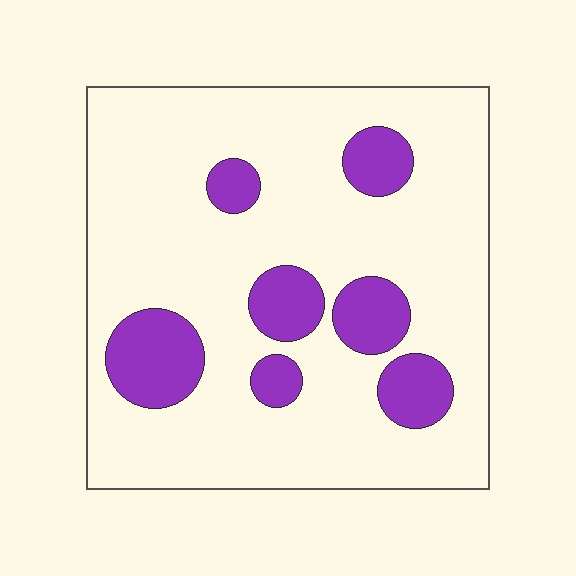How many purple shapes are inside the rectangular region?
7.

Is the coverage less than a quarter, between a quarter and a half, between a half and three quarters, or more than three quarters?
Less than a quarter.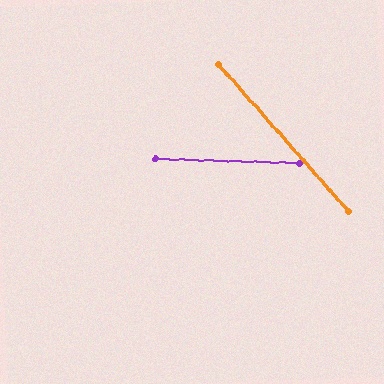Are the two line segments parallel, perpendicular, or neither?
Neither parallel nor perpendicular — they differ by about 47°.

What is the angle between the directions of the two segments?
Approximately 47 degrees.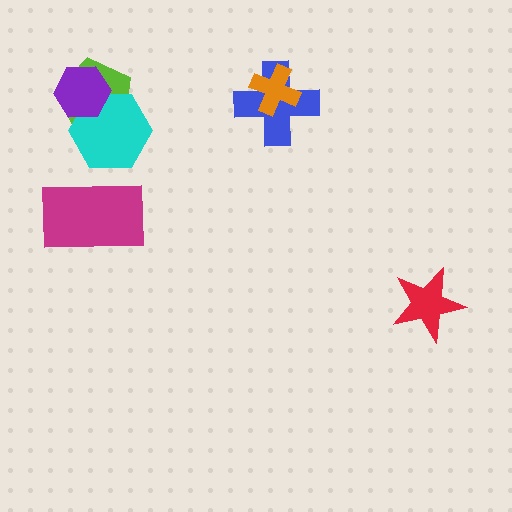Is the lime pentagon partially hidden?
Yes, it is partially covered by another shape.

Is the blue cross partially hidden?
Yes, it is partially covered by another shape.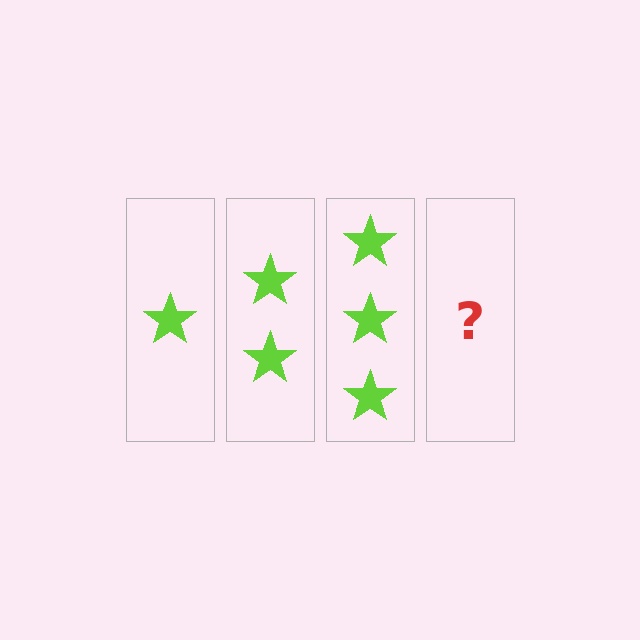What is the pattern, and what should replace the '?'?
The pattern is that each step adds one more star. The '?' should be 4 stars.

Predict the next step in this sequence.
The next step is 4 stars.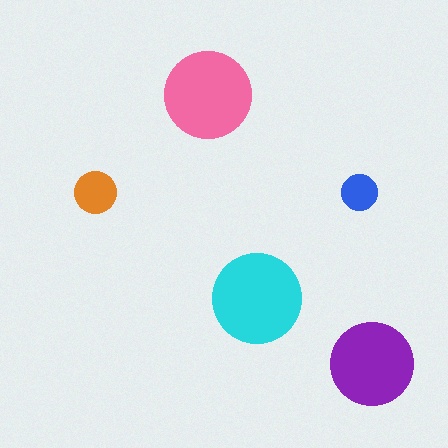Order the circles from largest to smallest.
the cyan one, the pink one, the purple one, the orange one, the blue one.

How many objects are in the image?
There are 5 objects in the image.